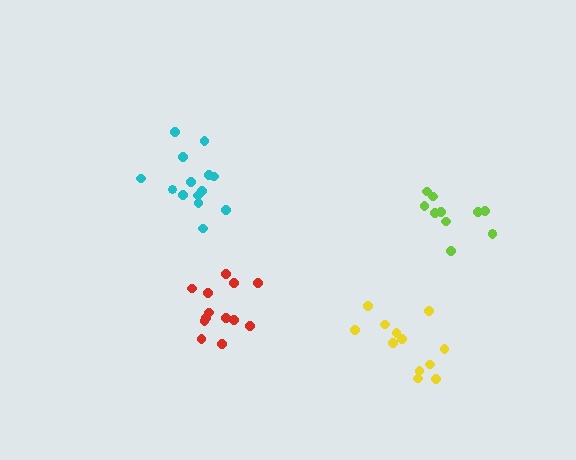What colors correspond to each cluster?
The clusters are colored: yellow, cyan, lime, red.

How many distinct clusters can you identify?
There are 4 distinct clusters.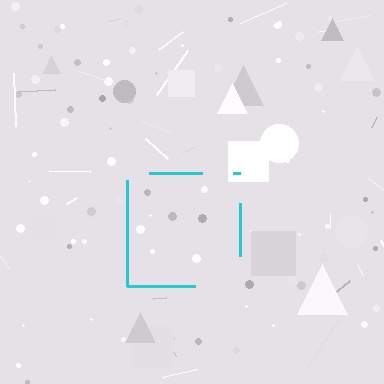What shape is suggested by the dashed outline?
The dashed outline suggests a square.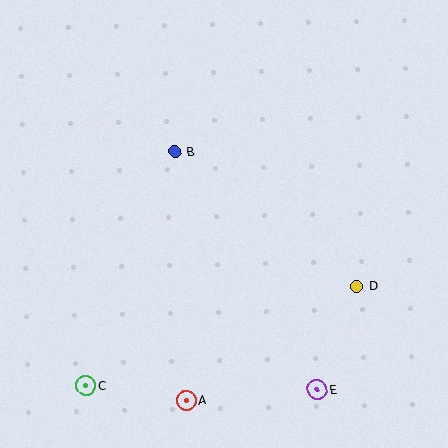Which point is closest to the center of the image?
Point B at (175, 152) is closest to the center.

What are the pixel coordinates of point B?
Point B is at (175, 152).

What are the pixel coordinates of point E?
Point E is at (317, 390).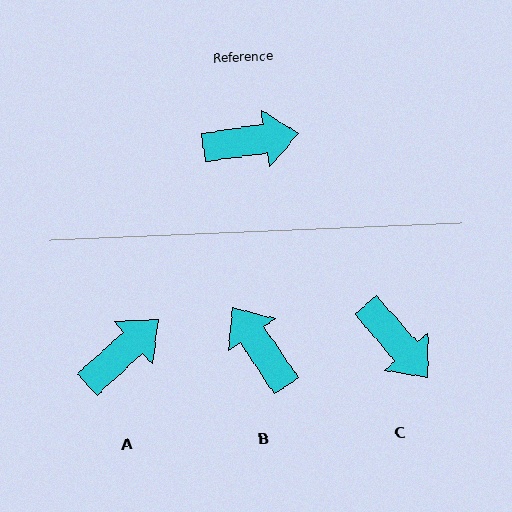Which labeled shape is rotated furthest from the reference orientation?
B, about 116 degrees away.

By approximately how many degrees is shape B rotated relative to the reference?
Approximately 116 degrees counter-clockwise.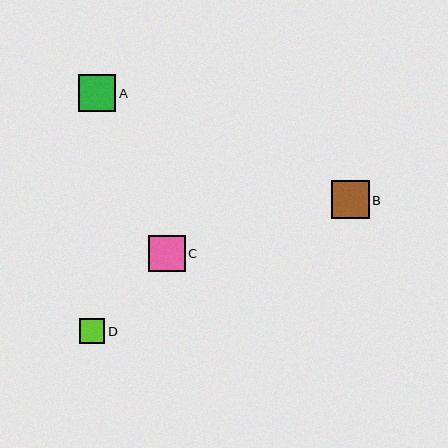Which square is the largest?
Square B is the largest with a size of approximately 38 pixels.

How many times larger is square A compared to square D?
Square A is approximately 1.4 times the size of square D.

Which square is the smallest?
Square D is the smallest with a size of approximately 25 pixels.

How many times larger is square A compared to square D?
Square A is approximately 1.4 times the size of square D.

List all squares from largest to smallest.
From largest to smallest: B, A, C, D.